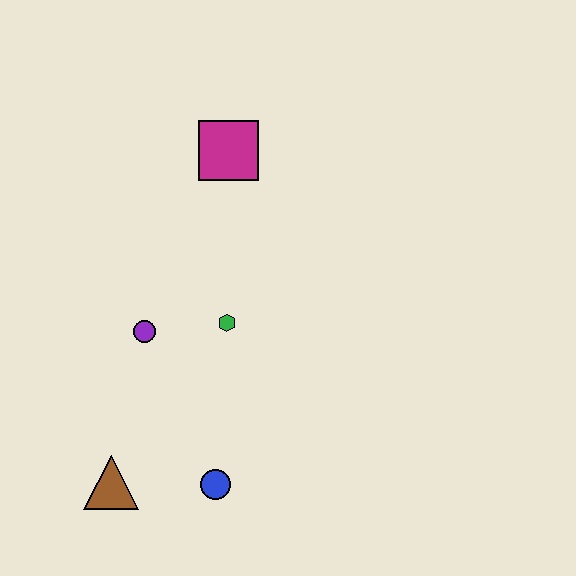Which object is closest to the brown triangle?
The blue circle is closest to the brown triangle.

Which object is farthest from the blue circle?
The magenta square is farthest from the blue circle.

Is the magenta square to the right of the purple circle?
Yes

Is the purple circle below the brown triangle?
No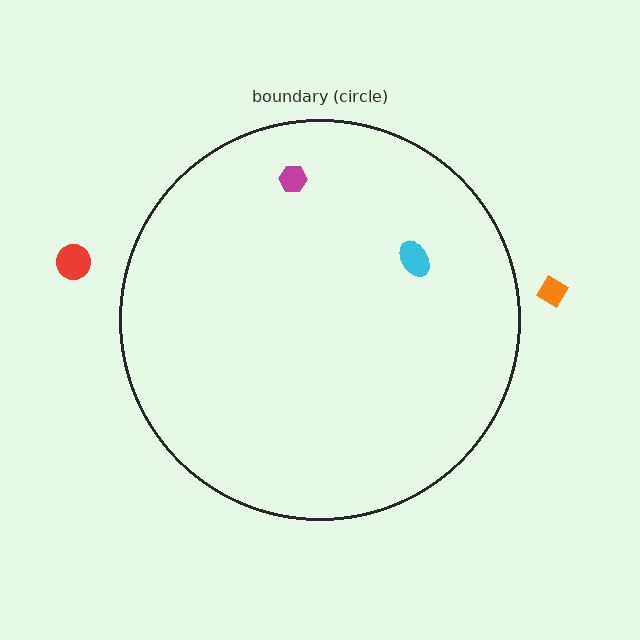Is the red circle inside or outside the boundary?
Outside.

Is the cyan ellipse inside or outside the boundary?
Inside.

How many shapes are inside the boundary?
2 inside, 2 outside.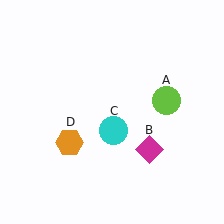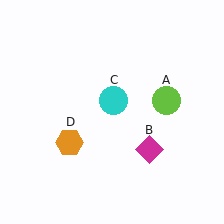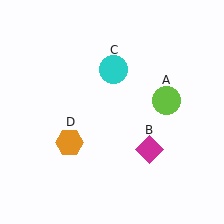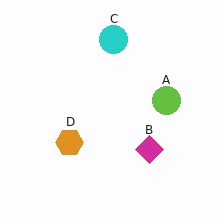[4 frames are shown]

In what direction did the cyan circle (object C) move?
The cyan circle (object C) moved up.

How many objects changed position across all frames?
1 object changed position: cyan circle (object C).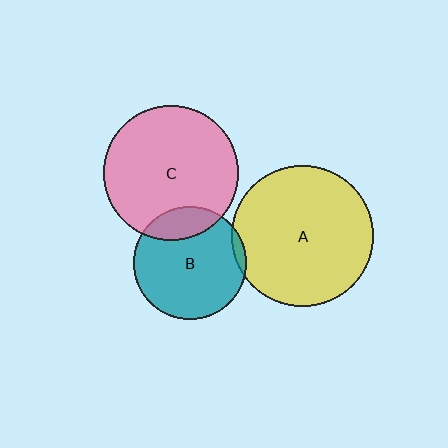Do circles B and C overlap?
Yes.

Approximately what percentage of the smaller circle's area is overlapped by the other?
Approximately 20%.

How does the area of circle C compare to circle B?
Approximately 1.4 times.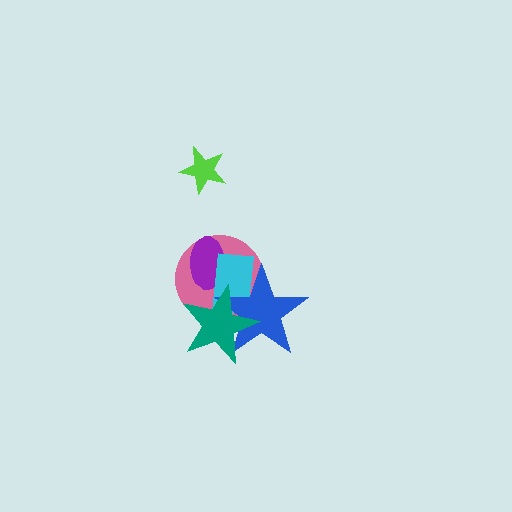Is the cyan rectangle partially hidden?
Yes, it is partially covered by another shape.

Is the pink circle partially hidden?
Yes, it is partially covered by another shape.